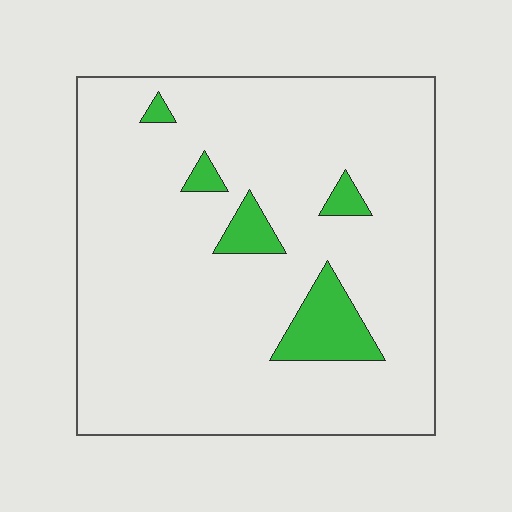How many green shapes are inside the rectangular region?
5.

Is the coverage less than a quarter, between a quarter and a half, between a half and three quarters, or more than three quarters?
Less than a quarter.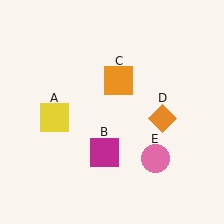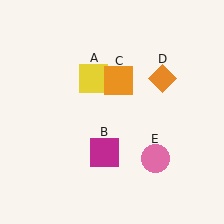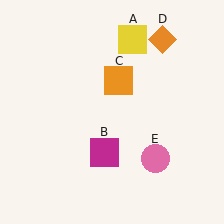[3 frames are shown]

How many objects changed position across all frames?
2 objects changed position: yellow square (object A), orange diamond (object D).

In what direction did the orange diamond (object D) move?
The orange diamond (object D) moved up.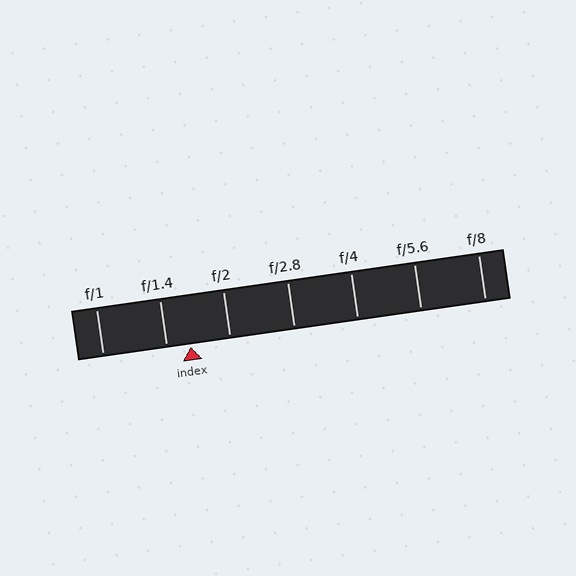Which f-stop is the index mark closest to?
The index mark is closest to f/1.4.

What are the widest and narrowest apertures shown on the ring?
The widest aperture shown is f/1 and the narrowest is f/8.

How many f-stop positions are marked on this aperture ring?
There are 7 f-stop positions marked.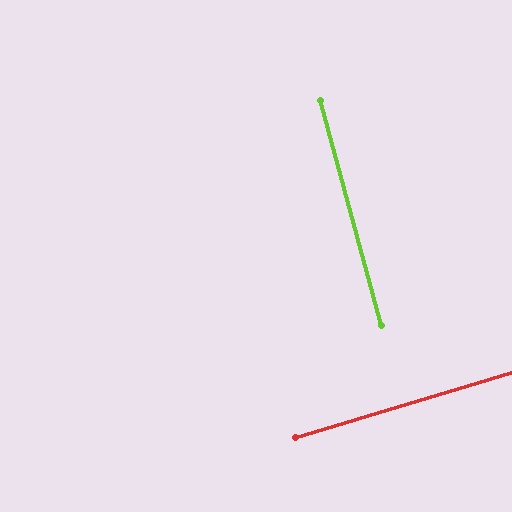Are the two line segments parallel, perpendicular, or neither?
Perpendicular — they meet at approximately 88°.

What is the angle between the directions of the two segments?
Approximately 88 degrees.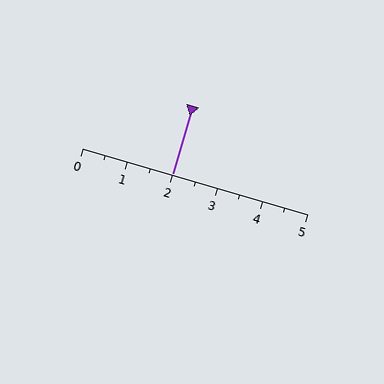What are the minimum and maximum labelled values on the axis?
The axis runs from 0 to 5.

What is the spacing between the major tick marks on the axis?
The major ticks are spaced 1 apart.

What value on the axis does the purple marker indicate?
The marker indicates approximately 2.